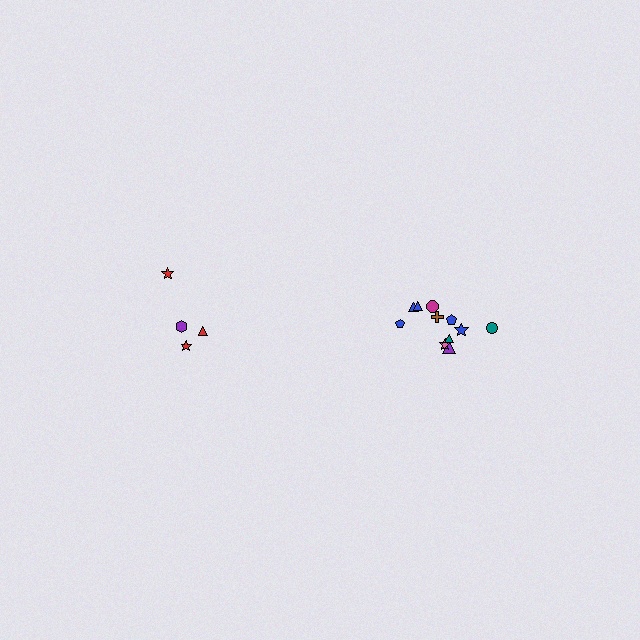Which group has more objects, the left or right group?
The right group.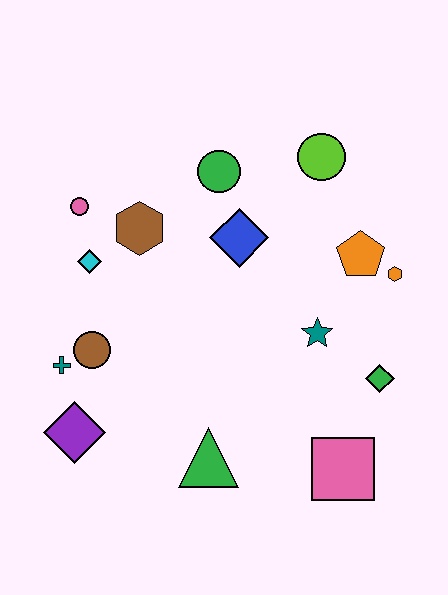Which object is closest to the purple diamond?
The teal cross is closest to the purple diamond.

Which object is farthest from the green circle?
The pink square is farthest from the green circle.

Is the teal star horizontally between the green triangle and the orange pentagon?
Yes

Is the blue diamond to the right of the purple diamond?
Yes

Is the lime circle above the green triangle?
Yes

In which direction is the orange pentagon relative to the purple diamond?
The orange pentagon is to the right of the purple diamond.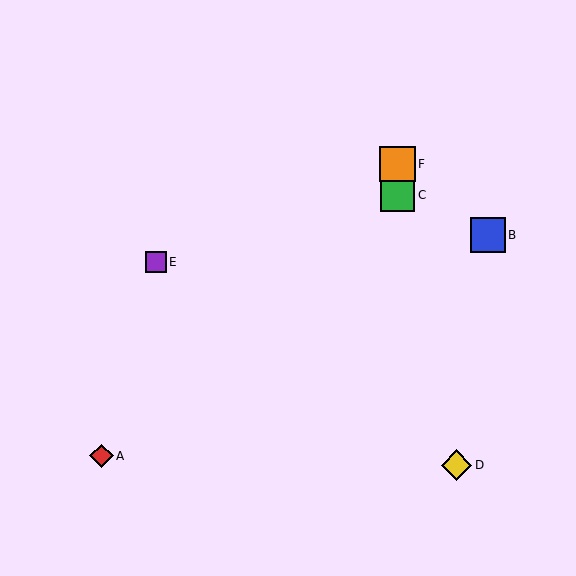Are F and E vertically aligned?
No, F is at x≈398 and E is at x≈156.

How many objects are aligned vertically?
2 objects (C, F) are aligned vertically.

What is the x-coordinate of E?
Object E is at x≈156.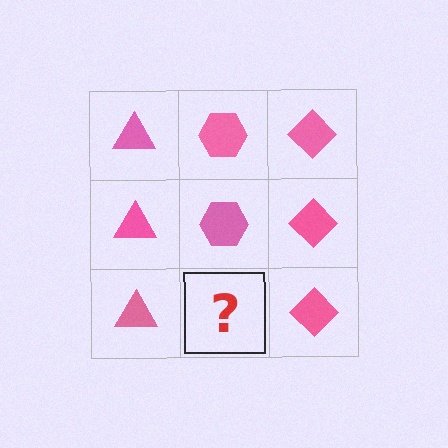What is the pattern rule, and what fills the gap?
The rule is that each column has a consistent shape. The gap should be filled with a pink hexagon.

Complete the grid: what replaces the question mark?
The question mark should be replaced with a pink hexagon.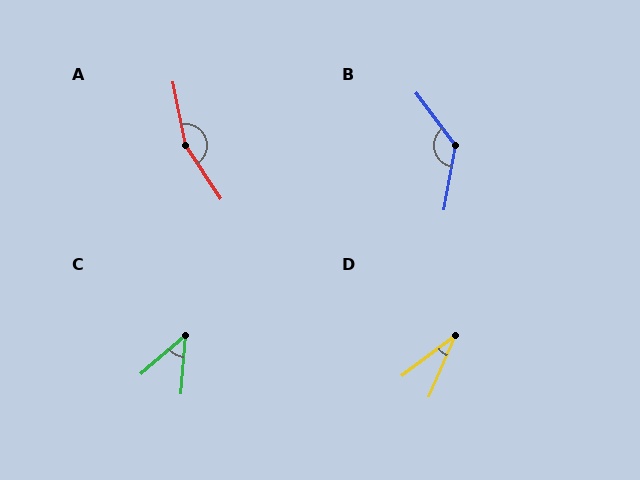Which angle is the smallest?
D, at approximately 29 degrees.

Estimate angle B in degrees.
Approximately 133 degrees.